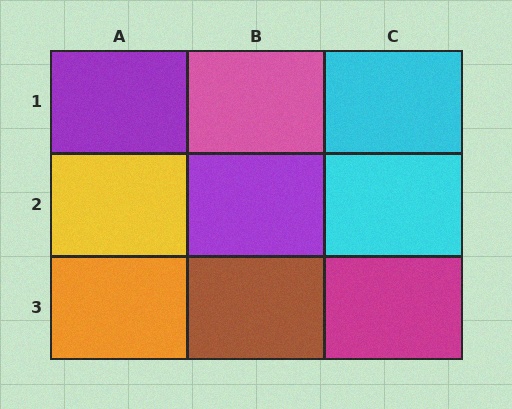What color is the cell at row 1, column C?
Cyan.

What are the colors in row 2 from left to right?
Yellow, purple, cyan.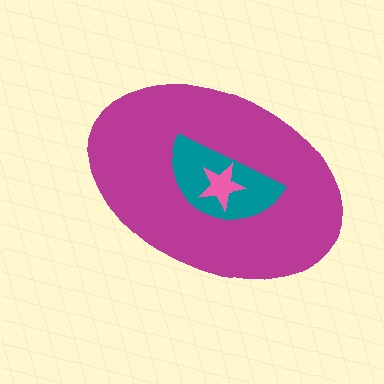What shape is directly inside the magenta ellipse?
The teal semicircle.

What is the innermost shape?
The pink star.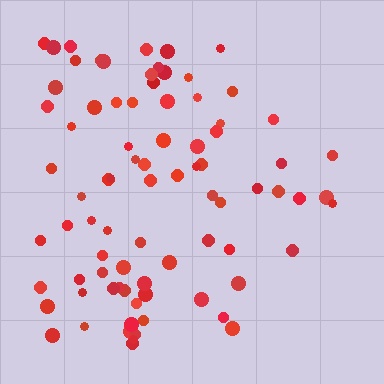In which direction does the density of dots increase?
From right to left, with the left side densest.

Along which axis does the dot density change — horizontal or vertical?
Horizontal.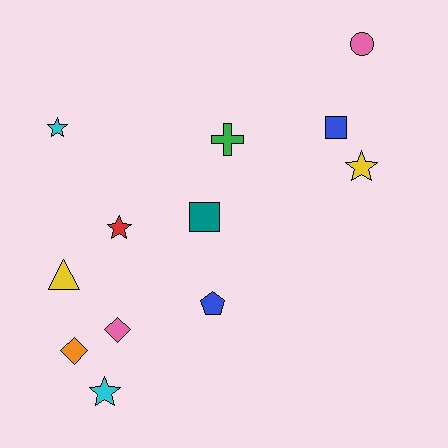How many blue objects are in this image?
There are 2 blue objects.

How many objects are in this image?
There are 12 objects.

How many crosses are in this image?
There is 1 cross.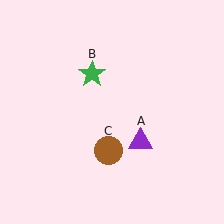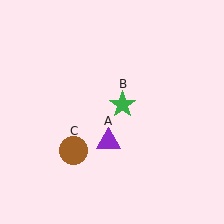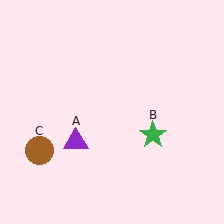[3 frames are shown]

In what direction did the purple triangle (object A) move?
The purple triangle (object A) moved left.